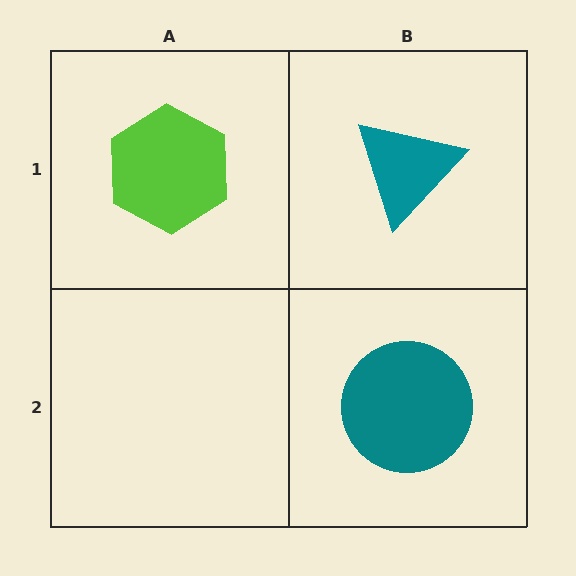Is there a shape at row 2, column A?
No, that cell is empty.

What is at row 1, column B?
A teal triangle.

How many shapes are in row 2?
1 shape.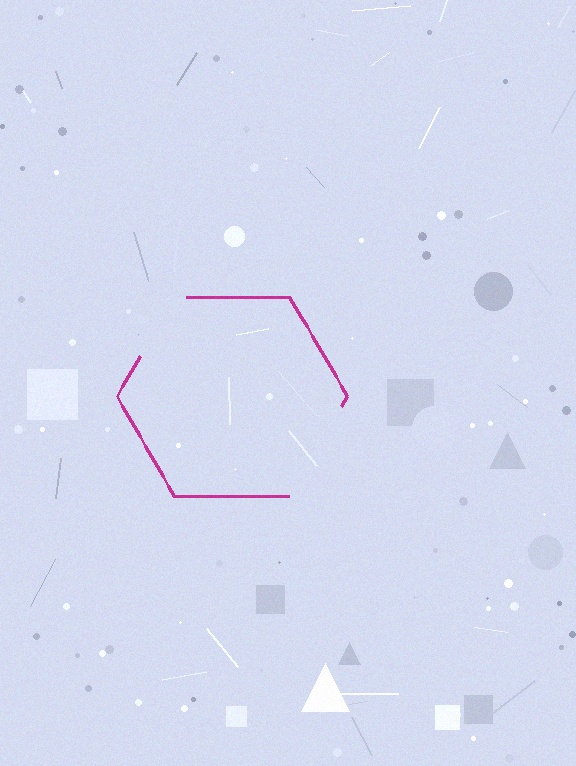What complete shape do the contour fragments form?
The contour fragments form a hexagon.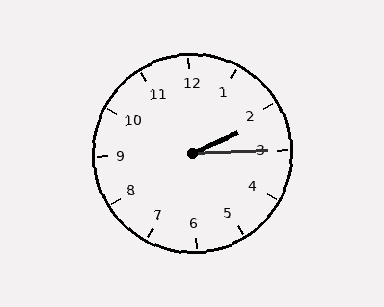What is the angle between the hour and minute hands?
Approximately 22 degrees.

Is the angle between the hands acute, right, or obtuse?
It is acute.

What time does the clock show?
2:15.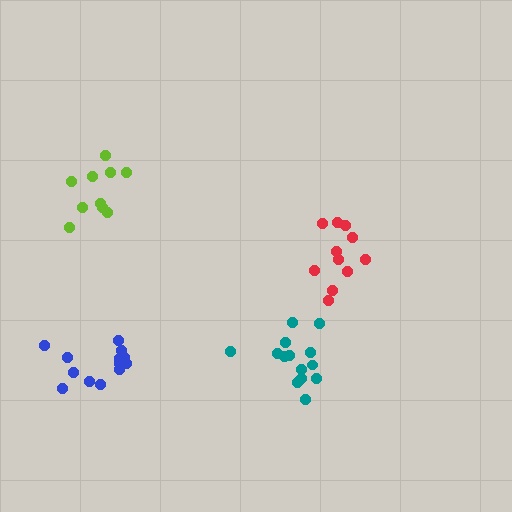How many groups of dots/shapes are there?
There are 4 groups.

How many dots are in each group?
Group 1: 14 dots, Group 2: 10 dots, Group 3: 11 dots, Group 4: 14 dots (49 total).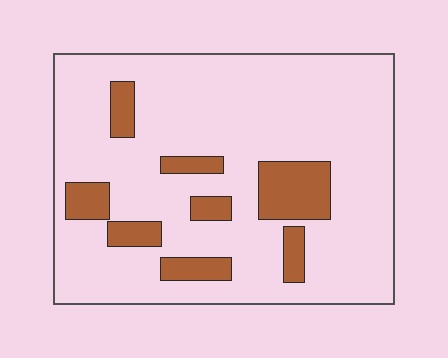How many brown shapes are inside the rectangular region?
8.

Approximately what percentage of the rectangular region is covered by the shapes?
Approximately 15%.